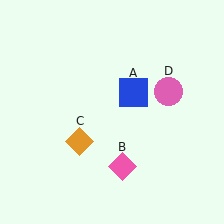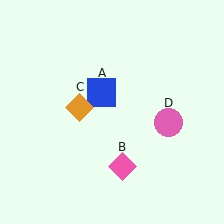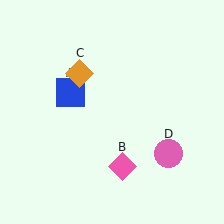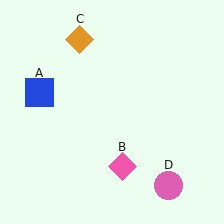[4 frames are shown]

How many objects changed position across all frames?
3 objects changed position: blue square (object A), orange diamond (object C), pink circle (object D).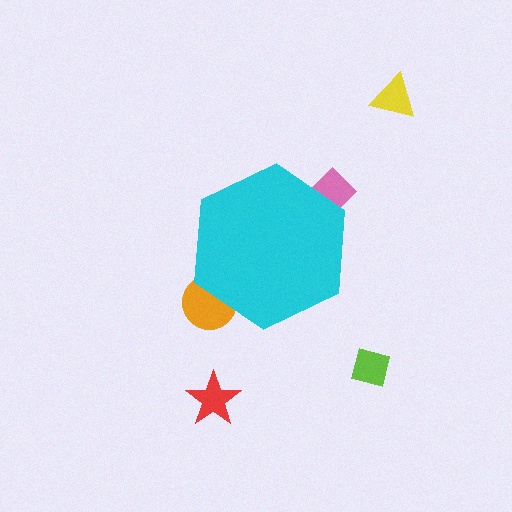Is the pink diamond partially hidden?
Yes, the pink diamond is partially hidden behind the cyan hexagon.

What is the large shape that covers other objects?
A cyan hexagon.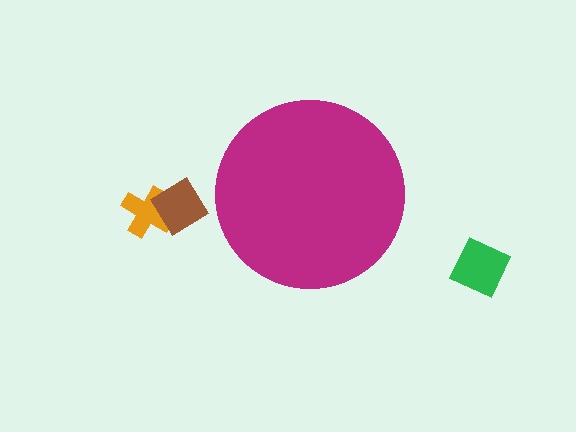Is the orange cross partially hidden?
No, the orange cross is fully visible.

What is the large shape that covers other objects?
A magenta circle.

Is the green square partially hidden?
No, the green square is fully visible.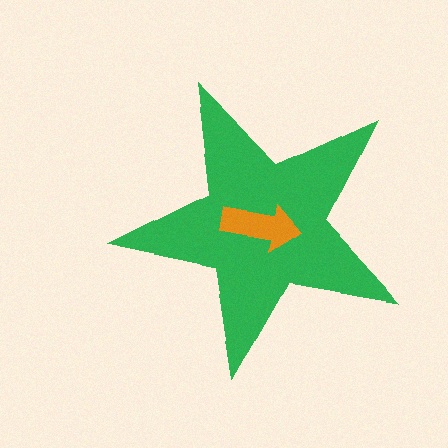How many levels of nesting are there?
2.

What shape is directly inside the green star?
The orange arrow.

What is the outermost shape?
The green star.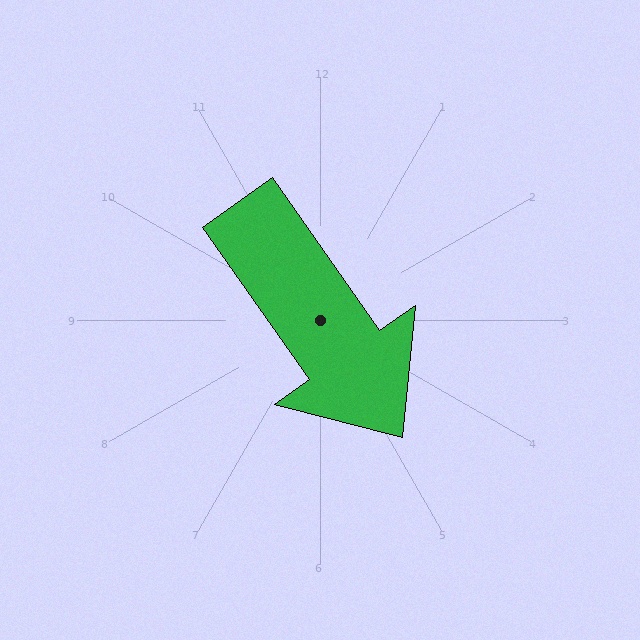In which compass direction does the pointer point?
Southeast.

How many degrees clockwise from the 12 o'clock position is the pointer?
Approximately 145 degrees.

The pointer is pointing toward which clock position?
Roughly 5 o'clock.